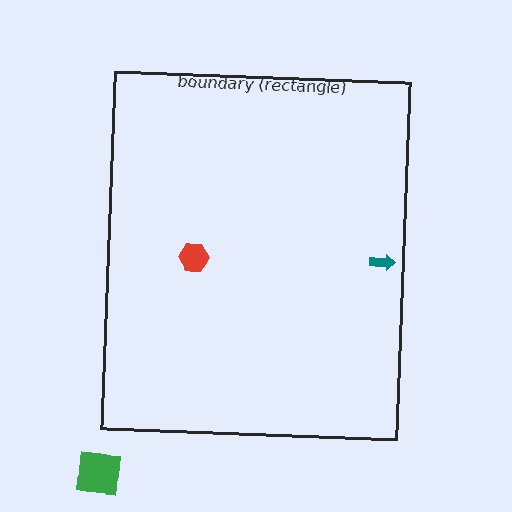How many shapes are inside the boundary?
2 inside, 1 outside.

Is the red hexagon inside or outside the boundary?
Inside.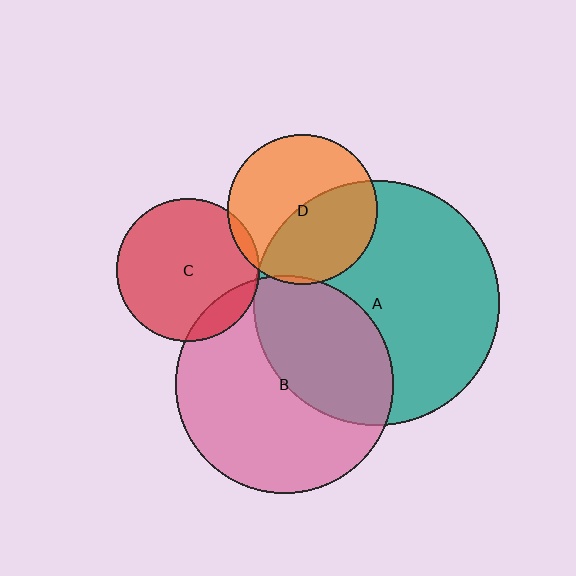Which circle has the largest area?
Circle A (teal).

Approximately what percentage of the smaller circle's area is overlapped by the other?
Approximately 45%.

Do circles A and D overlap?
Yes.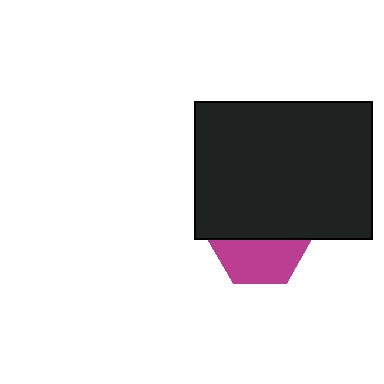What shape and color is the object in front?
The object in front is a black rectangle.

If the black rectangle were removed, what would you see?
You would see the complete magenta hexagon.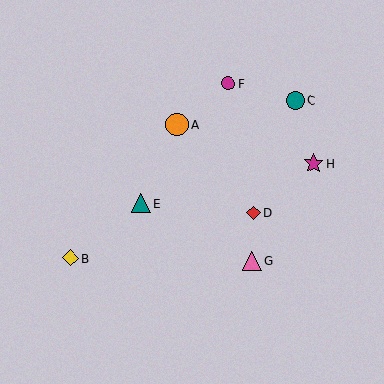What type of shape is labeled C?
Shape C is a teal circle.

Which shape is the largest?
The orange circle (labeled A) is the largest.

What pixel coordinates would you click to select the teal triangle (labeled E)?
Click at (141, 204) to select the teal triangle E.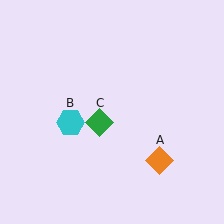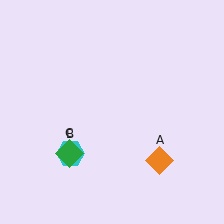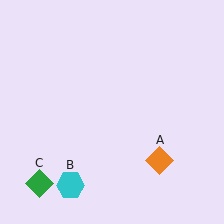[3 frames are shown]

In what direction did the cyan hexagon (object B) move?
The cyan hexagon (object B) moved down.